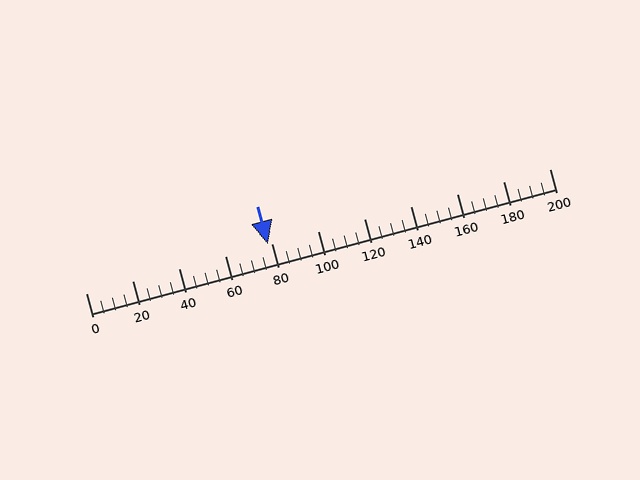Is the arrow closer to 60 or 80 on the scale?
The arrow is closer to 80.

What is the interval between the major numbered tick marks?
The major tick marks are spaced 20 units apart.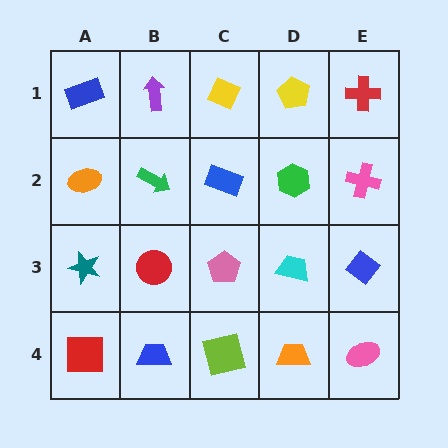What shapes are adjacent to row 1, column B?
A green arrow (row 2, column B), a blue rectangle (row 1, column A), a yellow diamond (row 1, column C).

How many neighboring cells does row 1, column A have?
2.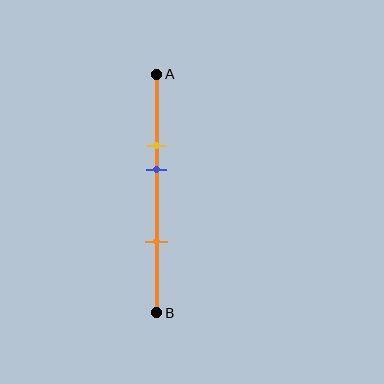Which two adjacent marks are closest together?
The yellow and blue marks are the closest adjacent pair.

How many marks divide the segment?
There are 3 marks dividing the segment.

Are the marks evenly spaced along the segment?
No, the marks are not evenly spaced.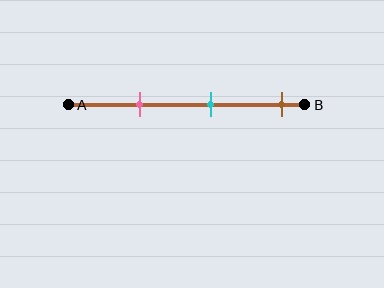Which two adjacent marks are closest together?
The pink and cyan marks are the closest adjacent pair.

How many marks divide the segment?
There are 3 marks dividing the segment.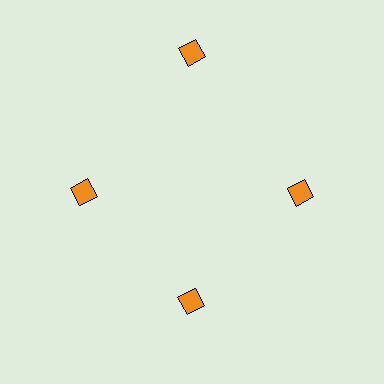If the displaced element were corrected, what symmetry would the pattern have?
It would have 4-fold rotational symmetry — the pattern would map onto itself every 90 degrees.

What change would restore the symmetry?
The symmetry would be restored by moving it inward, back onto the ring so that all 4 diamonds sit at equal angles and equal distance from the center.